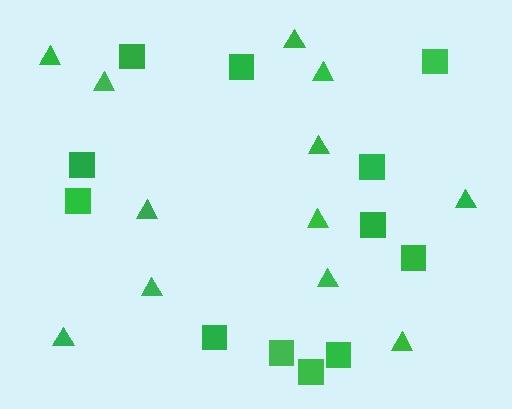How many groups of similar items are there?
There are 2 groups: one group of triangles (12) and one group of squares (12).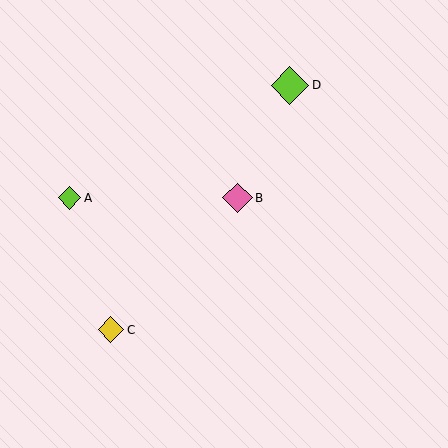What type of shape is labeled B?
Shape B is a pink diamond.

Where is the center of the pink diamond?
The center of the pink diamond is at (237, 198).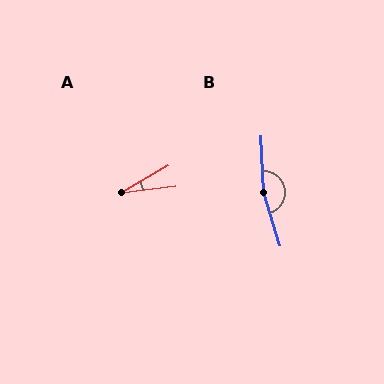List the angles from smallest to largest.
A (23°), B (165°).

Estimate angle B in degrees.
Approximately 165 degrees.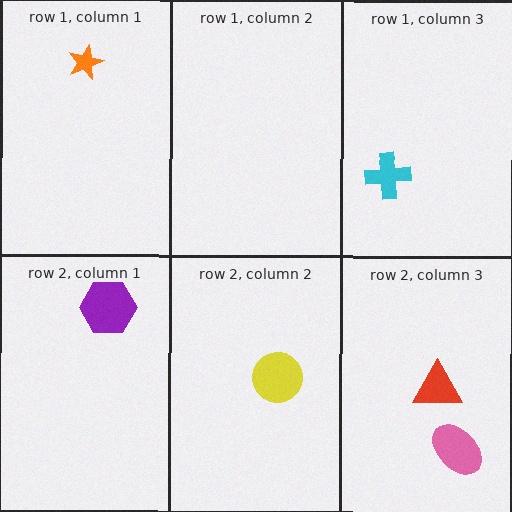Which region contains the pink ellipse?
The row 2, column 3 region.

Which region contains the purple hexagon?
The row 2, column 1 region.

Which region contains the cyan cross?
The row 1, column 3 region.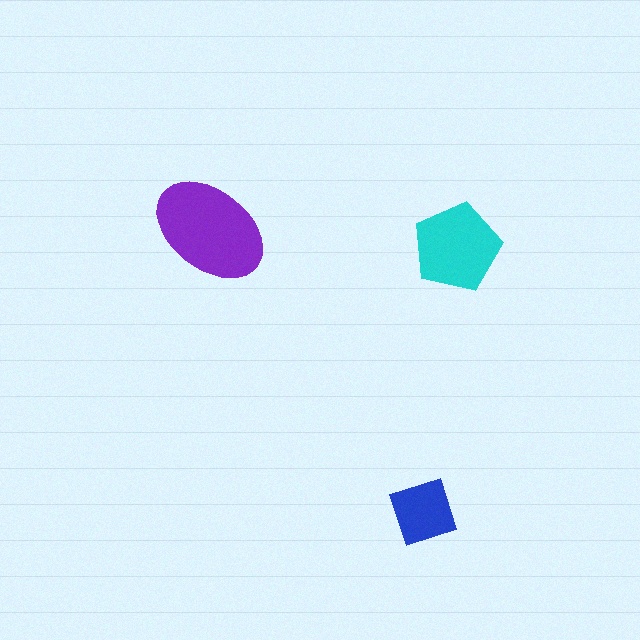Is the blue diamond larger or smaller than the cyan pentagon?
Smaller.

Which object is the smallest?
The blue diamond.